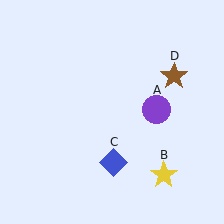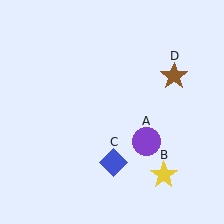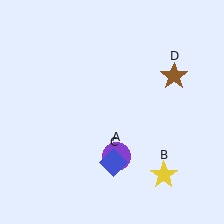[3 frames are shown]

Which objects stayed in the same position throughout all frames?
Yellow star (object B) and blue diamond (object C) and brown star (object D) remained stationary.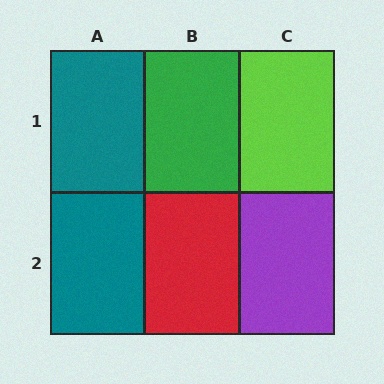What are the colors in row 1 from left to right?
Teal, green, lime.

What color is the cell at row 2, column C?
Purple.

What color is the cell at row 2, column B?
Red.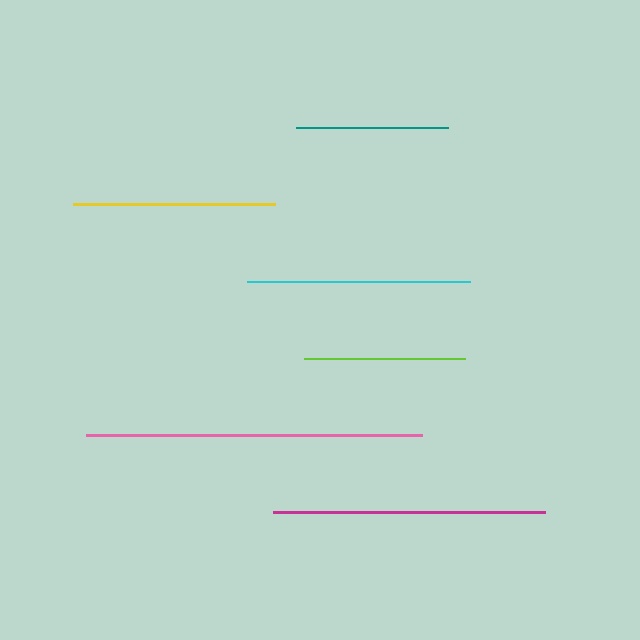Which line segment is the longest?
The pink line is the longest at approximately 336 pixels.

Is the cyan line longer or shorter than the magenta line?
The magenta line is longer than the cyan line.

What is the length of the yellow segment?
The yellow segment is approximately 202 pixels long.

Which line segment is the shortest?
The teal line is the shortest at approximately 152 pixels.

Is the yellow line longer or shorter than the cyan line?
The cyan line is longer than the yellow line.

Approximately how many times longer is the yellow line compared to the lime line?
The yellow line is approximately 1.3 times the length of the lime line.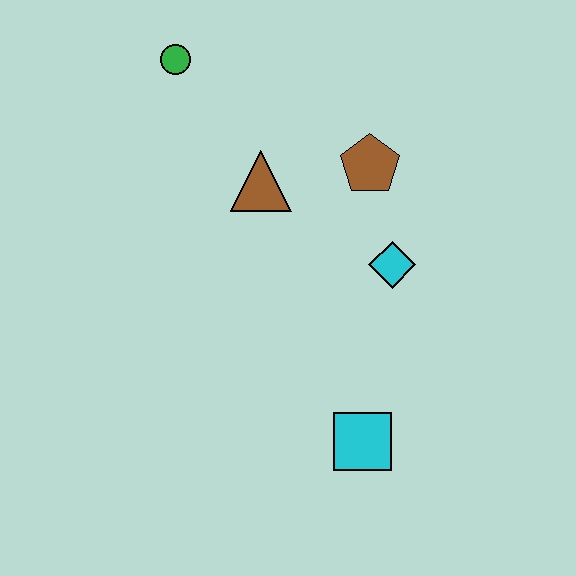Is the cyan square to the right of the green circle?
Yes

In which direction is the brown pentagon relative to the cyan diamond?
The brown pentagon is above the cyan diamond.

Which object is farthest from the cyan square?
The green circle is farthest from the cyan square.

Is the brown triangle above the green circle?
No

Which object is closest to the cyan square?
The cyan diamond is closest to the cyan square.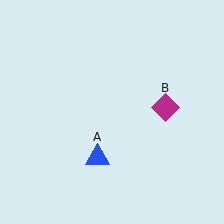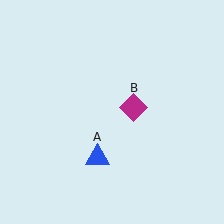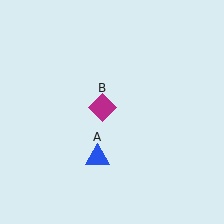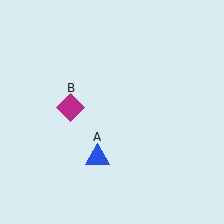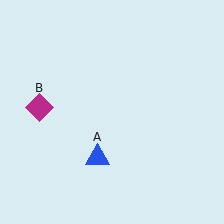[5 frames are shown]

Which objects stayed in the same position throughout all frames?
Blue triangle (object A) remained stationary.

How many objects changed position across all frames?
1 object changed position: magenta diamond (object B).